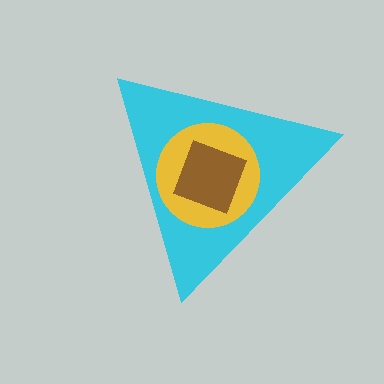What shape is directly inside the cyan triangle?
The yellow circle.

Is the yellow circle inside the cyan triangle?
Yes.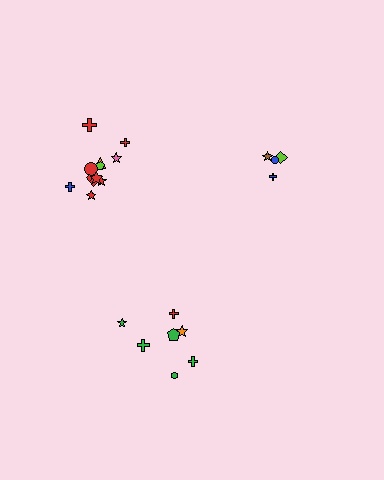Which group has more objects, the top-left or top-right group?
The top-left group.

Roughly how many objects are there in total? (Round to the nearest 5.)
Roughly 25 objects in total.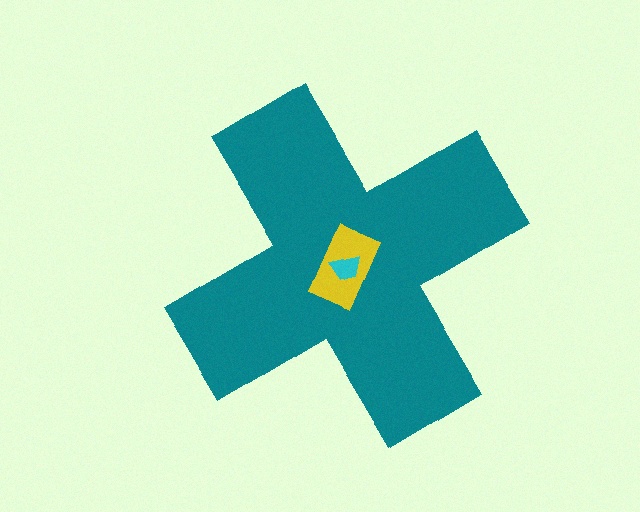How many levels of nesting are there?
3.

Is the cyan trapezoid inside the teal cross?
Yes.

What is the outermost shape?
The teal cross.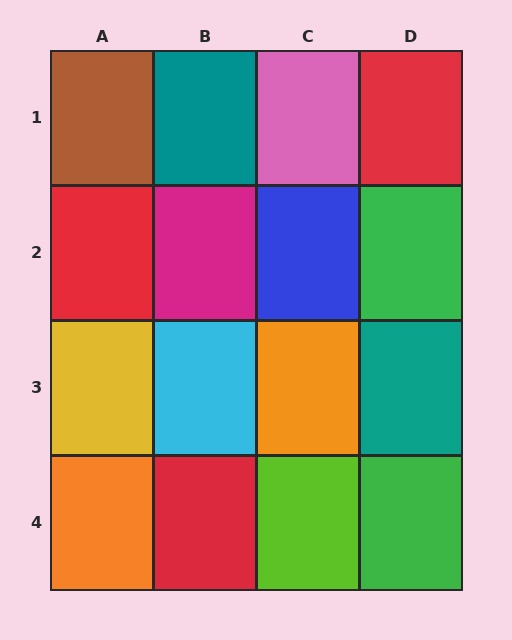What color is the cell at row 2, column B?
Magenta.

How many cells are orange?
2 cells are orange.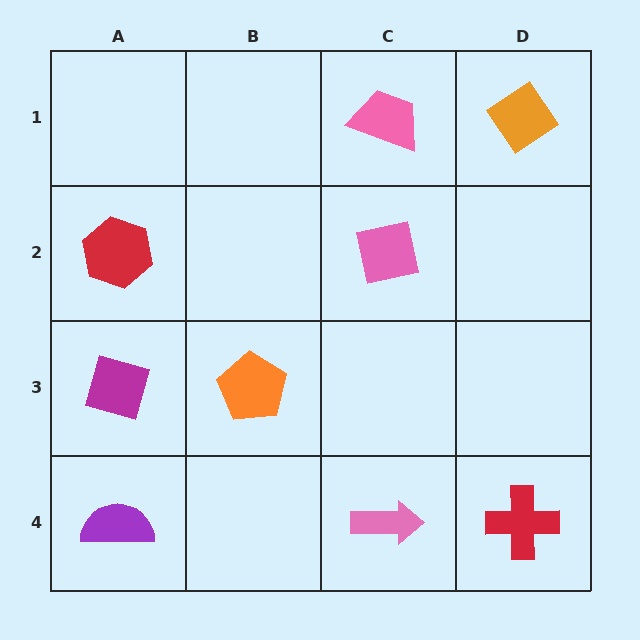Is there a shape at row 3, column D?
No, that cell is empty.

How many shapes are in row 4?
3 shapes.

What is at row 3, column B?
An orange pentagon.